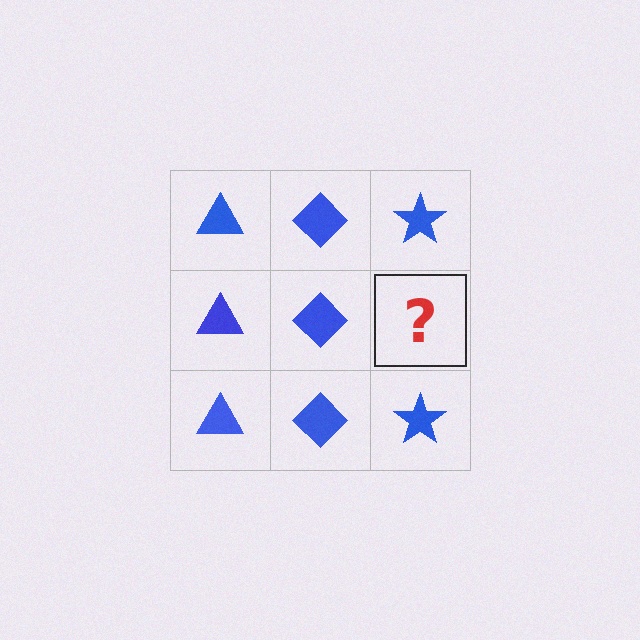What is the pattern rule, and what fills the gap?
The rule is that each column has a consistent shape. The gap should be filled with a blue star.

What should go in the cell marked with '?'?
The missing cell should contain a blue star.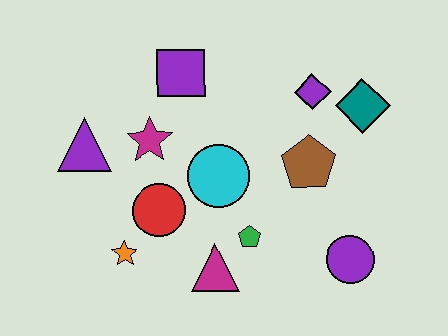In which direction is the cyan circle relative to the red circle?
The cyan circle is to the right of the red circle.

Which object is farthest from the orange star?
The teal diamond is farthest from the orange star.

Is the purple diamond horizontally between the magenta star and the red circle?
No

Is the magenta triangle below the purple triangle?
Yes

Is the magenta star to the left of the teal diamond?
Yes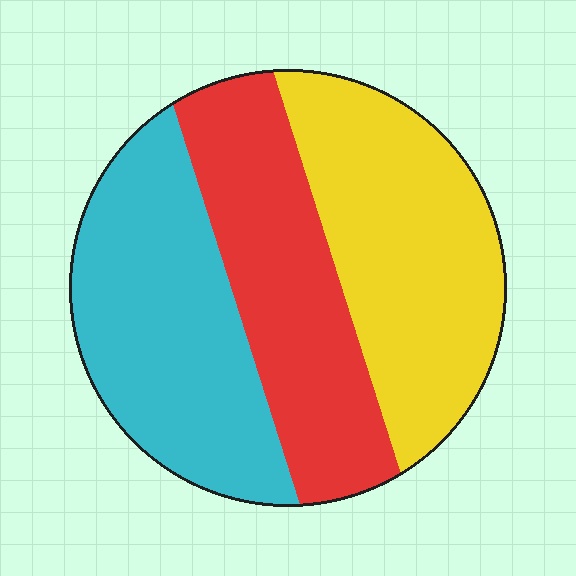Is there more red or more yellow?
Yellow.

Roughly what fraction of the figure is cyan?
Cyan takes up about one third (1/3) of the figure.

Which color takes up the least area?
Red, at roughly 30%.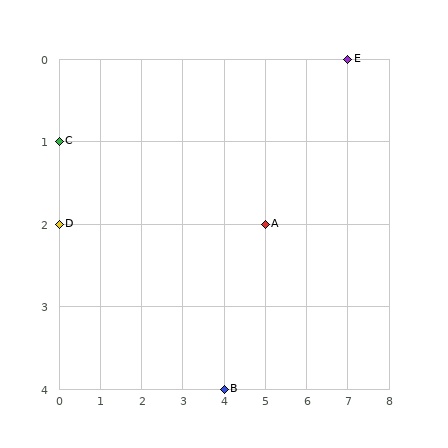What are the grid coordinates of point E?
Point E is at grid coordinates (7, 0).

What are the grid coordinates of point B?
Point B is at grid coordinates (4, 4).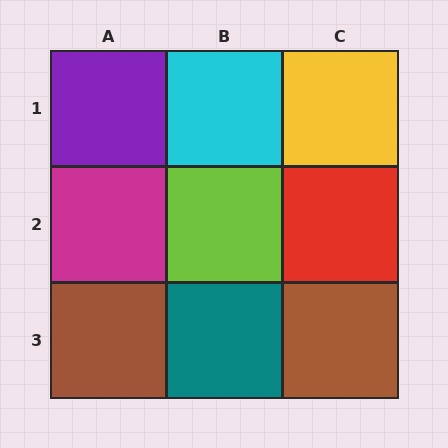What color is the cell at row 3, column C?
Brown.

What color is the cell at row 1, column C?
Yellow.